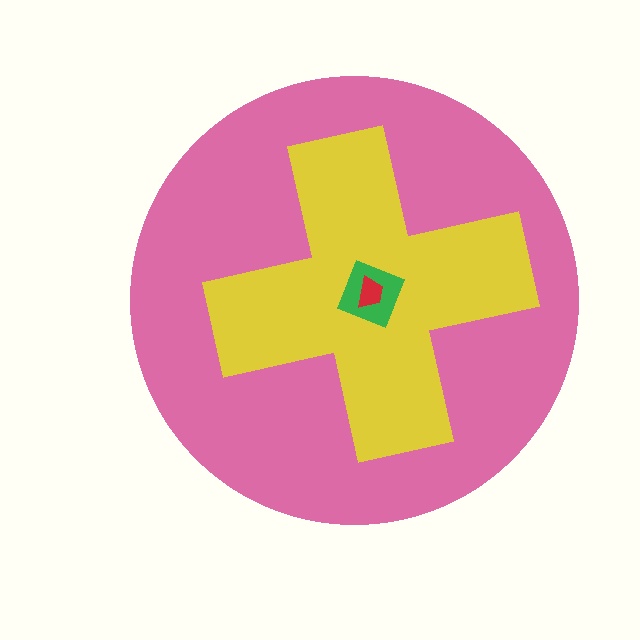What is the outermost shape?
The pink circle.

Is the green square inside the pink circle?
Yes.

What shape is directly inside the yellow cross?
The green square.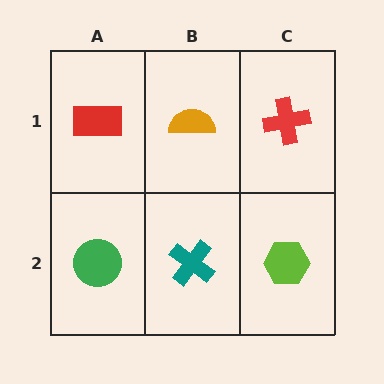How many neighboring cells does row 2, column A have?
2.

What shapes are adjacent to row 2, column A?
A red rectangle (row 1, column A), a teal cross (row 2, column B).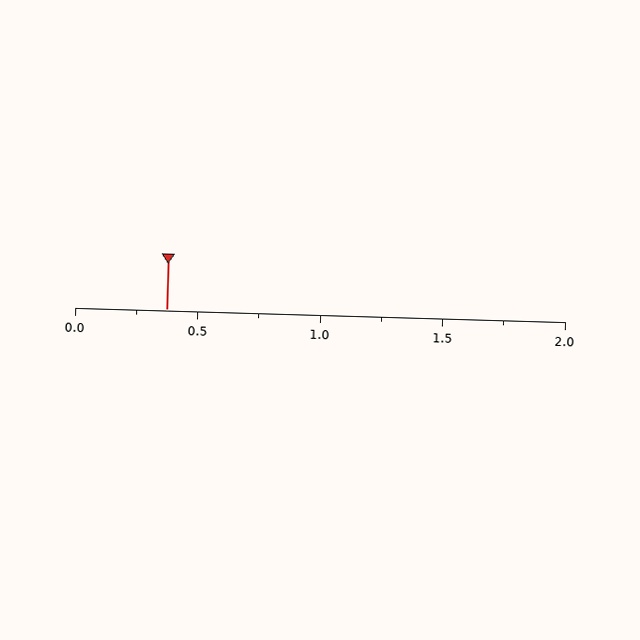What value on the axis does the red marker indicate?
The marker indicates approximately 0.38.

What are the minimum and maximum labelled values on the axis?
The axis runs from 0.0 to 2.0.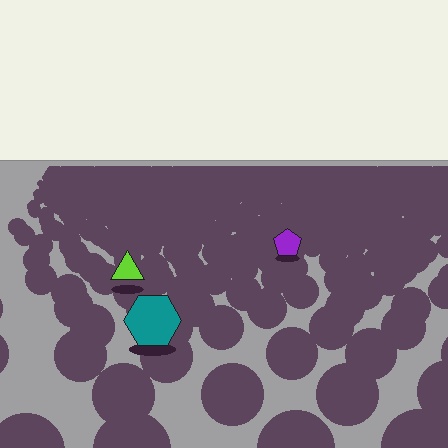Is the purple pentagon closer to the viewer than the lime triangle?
No. The lime triangle is closer — you can tell from the texture gradient: the ground texture is coarser near it.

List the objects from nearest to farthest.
From nearest to farthest: the teal hexagon, the lime triangle, the purple pentagon.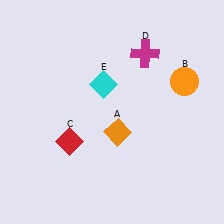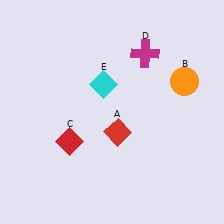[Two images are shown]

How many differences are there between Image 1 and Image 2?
There is 1 difference between the two images.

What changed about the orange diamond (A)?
In Image 1, A is orange. In Image 2, it changed to red.